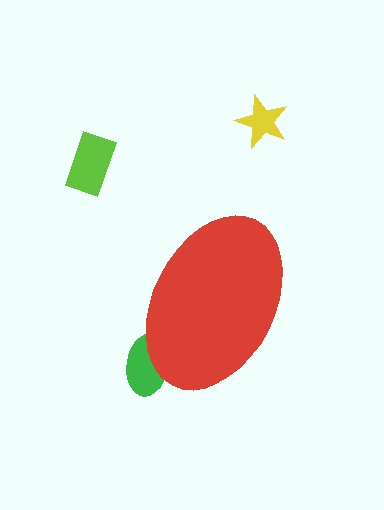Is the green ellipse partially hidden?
Yes, the green ellipse is partially hidden behind the red ellipse.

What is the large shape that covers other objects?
A red ellipse.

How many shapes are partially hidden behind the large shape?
1 shape is partially hidden.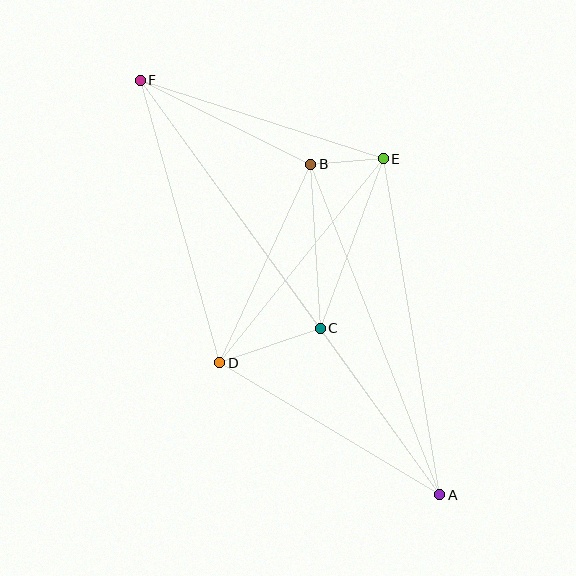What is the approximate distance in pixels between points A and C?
The distance between A and C is approximately 205 pixels.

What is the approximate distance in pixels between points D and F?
The distance between D and F is approximately 293 pixels.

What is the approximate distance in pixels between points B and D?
The distance between B and D is approximately 218 pixels.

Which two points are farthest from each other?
Points A and F are farthest from each other.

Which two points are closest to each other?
Points B and E are closest to each other.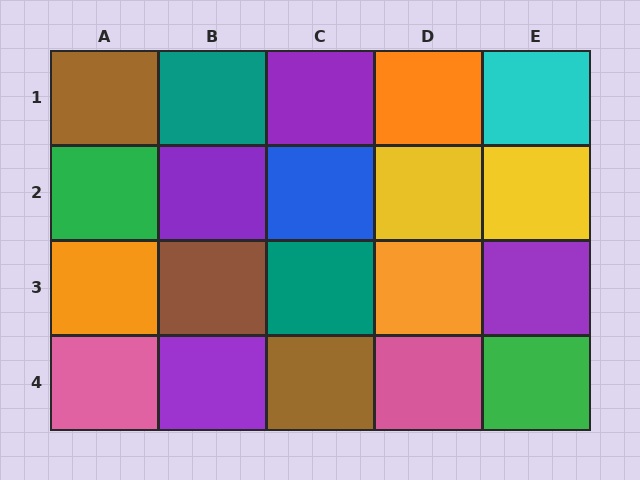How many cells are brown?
3 cells are brown.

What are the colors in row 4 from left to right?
Pink, purple, brown, pink, green.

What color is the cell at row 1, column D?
Orange.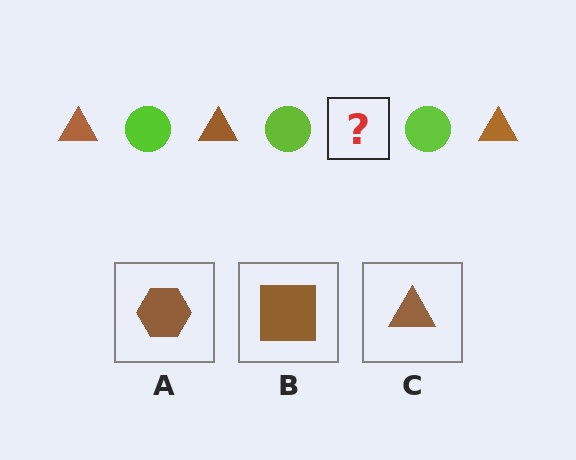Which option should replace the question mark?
Option C.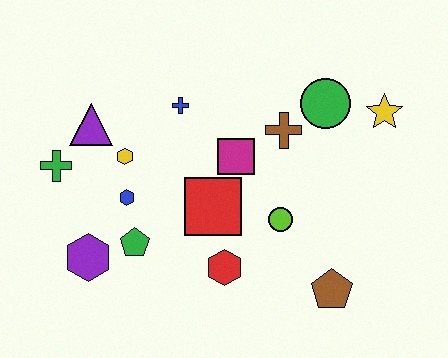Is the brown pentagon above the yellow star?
No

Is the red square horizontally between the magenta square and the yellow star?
No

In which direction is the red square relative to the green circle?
The red square is to the left of the green circle.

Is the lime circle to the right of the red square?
Yes